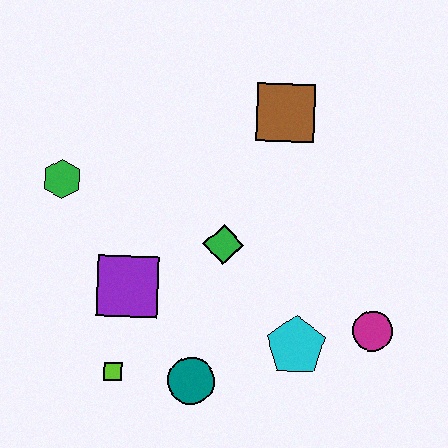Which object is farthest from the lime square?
The brown square is farthest from the lime square.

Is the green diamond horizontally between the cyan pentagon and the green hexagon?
Yes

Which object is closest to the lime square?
The teal circle is closest to the lime square.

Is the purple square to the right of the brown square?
No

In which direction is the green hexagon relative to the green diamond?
The green hexagon is to the left of the green diamond.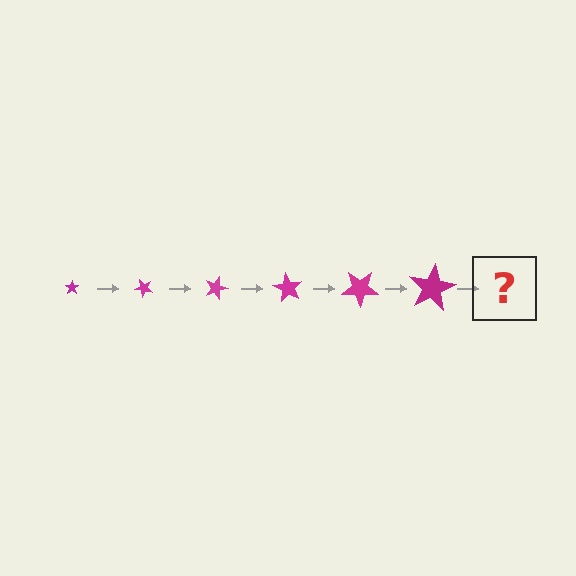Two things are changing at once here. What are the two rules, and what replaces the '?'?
The two rules are that the star grows larger each step and it rotates 45 degrees each step. The '?' should be a star, larger than the previous one and rotated 270 degrees from the start.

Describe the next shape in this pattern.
It should be a star, larger than the previous one and rotated 270 degrees from the start.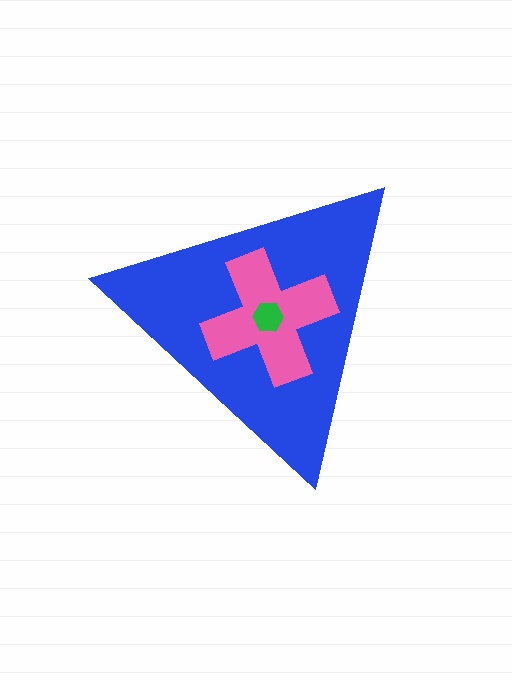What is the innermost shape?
The green hexagon.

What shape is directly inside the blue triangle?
The pink cross.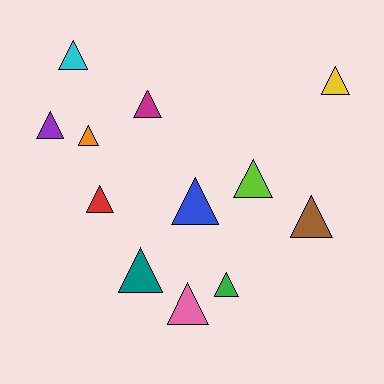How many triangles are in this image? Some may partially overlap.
There are 12 triangles.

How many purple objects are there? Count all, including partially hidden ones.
There is 1 purple object.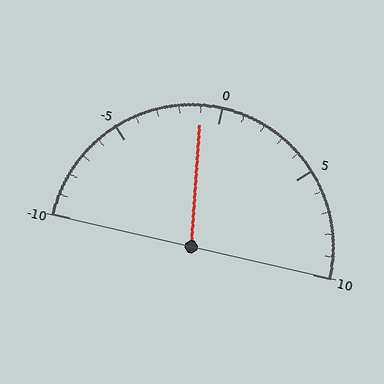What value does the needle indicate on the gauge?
The needle indicates approximately -1.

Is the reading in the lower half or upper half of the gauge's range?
The reading is in the lower half of the range (-10 to 10).